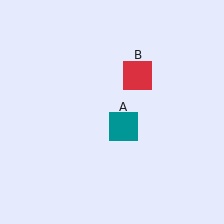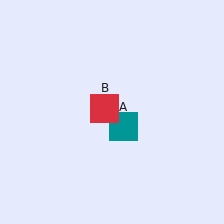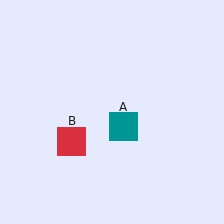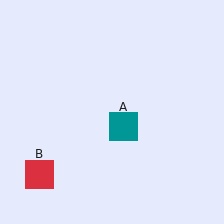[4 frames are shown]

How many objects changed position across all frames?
1 object changed position: red square (object B).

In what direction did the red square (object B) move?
The red square (object B) moved down and to the left.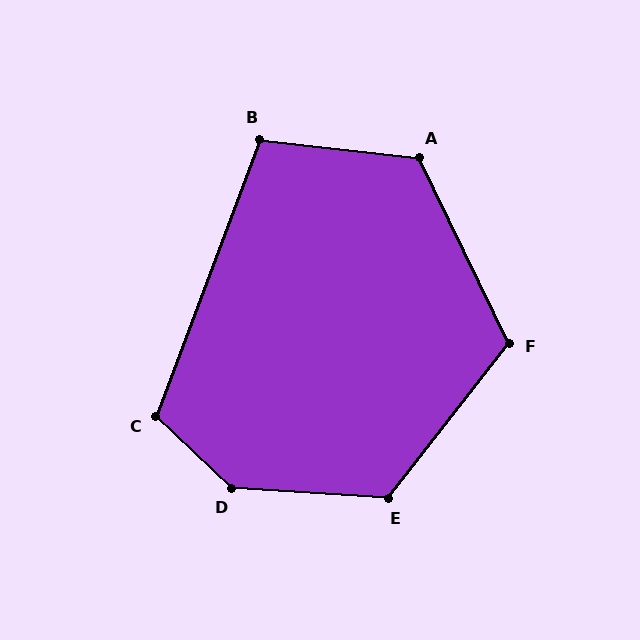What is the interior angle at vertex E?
Approximately 125 degrees (obtuse).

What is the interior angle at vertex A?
Approximately 122 degrees (obtuse).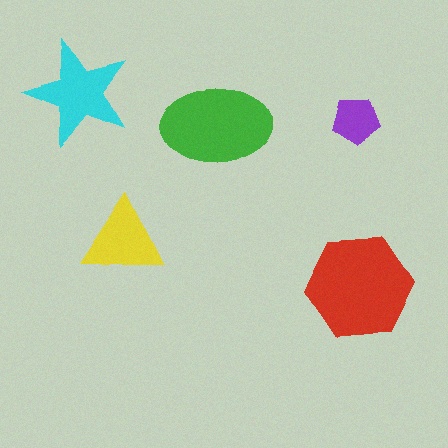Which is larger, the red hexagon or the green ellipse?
The red hexagon.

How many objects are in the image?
There are 5 objects in the image.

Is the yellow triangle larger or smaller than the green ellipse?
Smaller.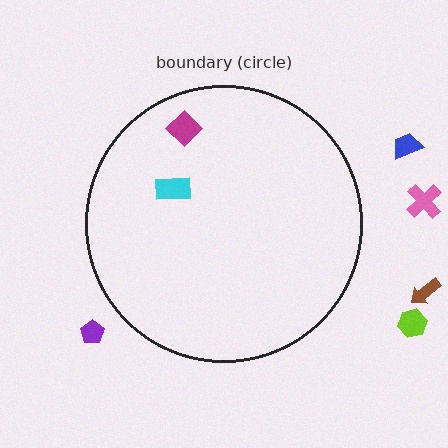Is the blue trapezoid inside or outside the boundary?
Outside.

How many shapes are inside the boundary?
2 inside, 5 outside.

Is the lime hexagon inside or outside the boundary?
Outside.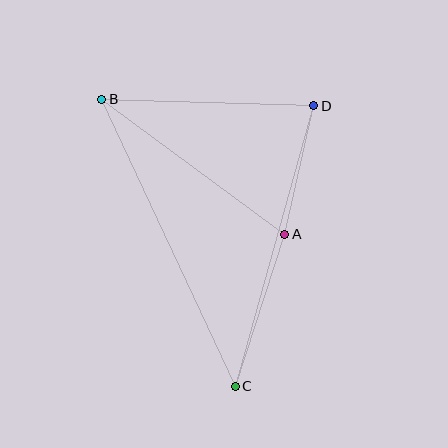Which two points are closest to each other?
Points A and D are closest to each other.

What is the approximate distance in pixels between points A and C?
The distance between A and C is approximately 160 pixels.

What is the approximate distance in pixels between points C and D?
The distance between C and D is approximately 291 pixels.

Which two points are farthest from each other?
Points B and C are farthest from each other.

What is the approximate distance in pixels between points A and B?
The distance between A and B is approximately 227 pixels.